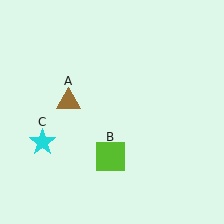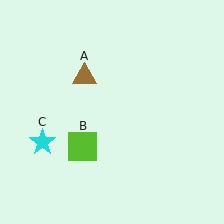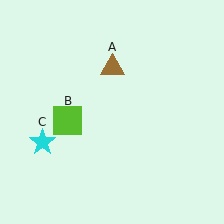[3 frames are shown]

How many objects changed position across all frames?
2 objects changed position: brown triangle (object A), lime square (object B).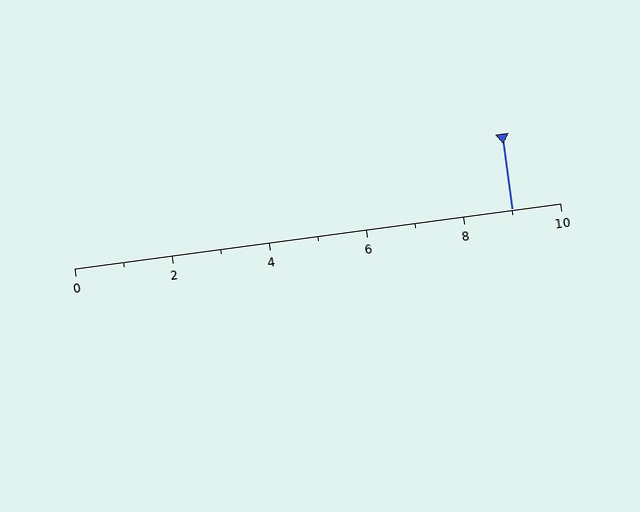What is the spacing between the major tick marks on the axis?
The major ticks are spaced 2 apart.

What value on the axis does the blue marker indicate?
The marker indicates approximately 9.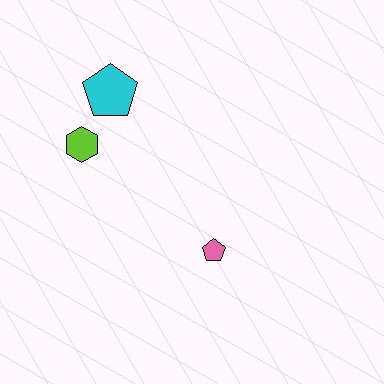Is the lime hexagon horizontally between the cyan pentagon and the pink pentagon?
No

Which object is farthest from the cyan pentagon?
The pink pentagon is farthest from the cyan pentagon.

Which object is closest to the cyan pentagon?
The lime hexagon is closest to the cyan pentagon.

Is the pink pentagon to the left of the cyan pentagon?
No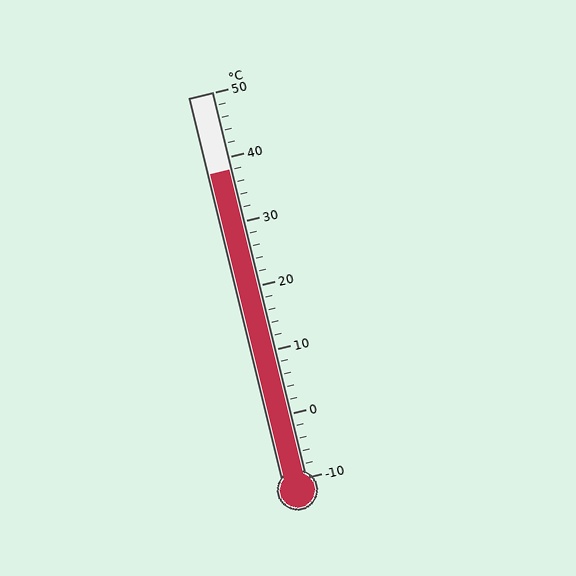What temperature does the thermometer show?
The thermometer shows approximately 38°C.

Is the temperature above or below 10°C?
The temperature is above 10°C.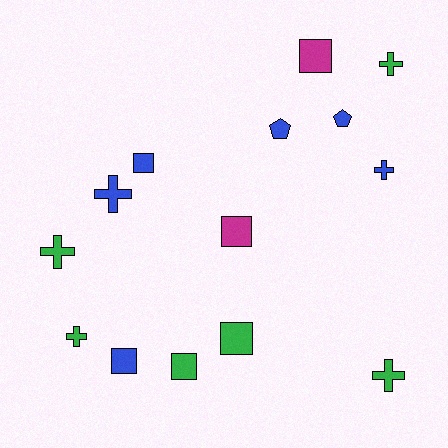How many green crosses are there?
There are 4 green crosses.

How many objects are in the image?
There are 14 objects.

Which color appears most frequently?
Blue, with 6 objects.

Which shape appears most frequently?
Square, with 6 objects.